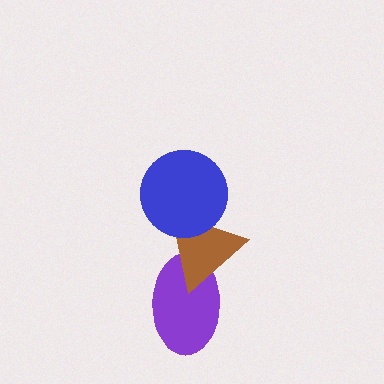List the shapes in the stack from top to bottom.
From top to bottom: the blue circle, the brown triangle, the purple ellipse.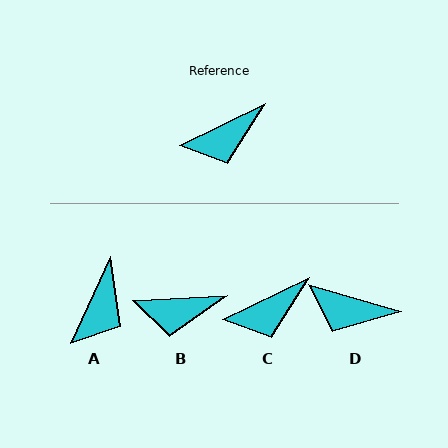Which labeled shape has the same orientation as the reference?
C.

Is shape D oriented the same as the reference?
No, it is off by about 42 degrees.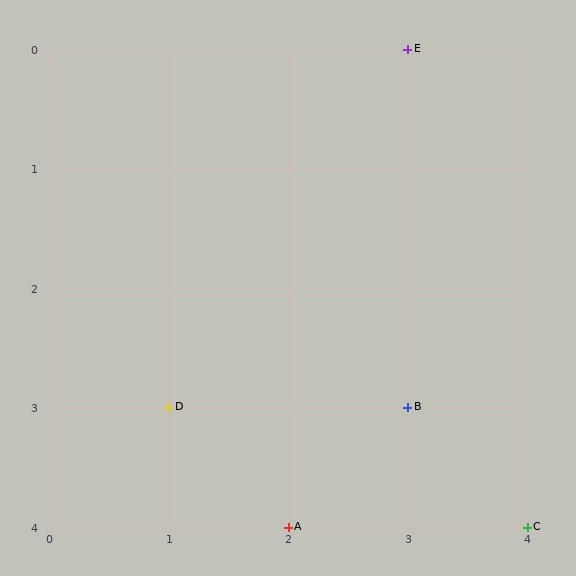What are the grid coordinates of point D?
Point D is at grid coordinates (1, 3).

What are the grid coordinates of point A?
Point A is at grid coordinates (2, 4).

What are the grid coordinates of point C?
Point C is at grid coordinates (4, 4).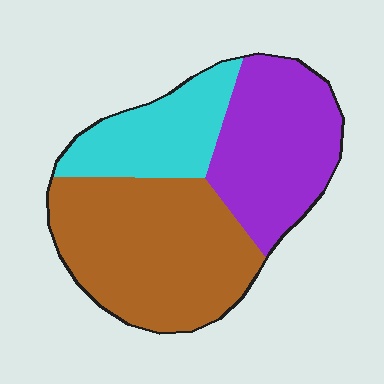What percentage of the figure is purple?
Purple covers roughly 35% of the figure.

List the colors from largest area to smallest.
From largest to smallest: brown, purple, cyan.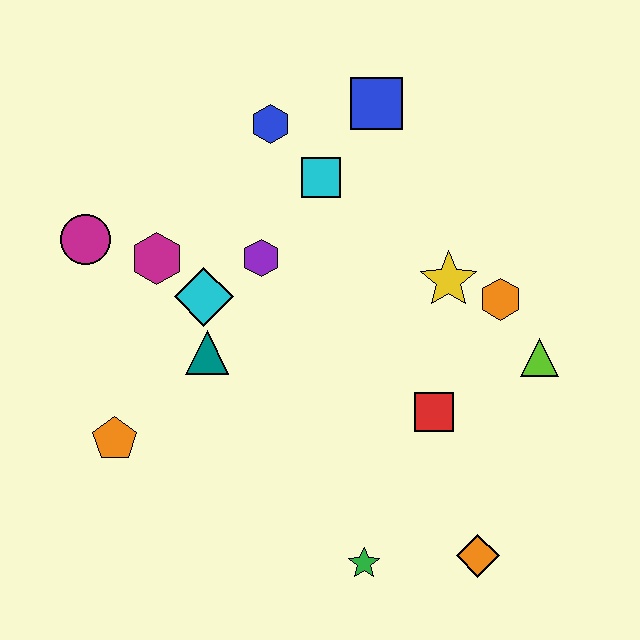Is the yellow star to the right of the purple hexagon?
Yes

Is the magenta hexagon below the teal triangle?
No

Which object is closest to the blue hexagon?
The cyan square is closest to the blue hexagon.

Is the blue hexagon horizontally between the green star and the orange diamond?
No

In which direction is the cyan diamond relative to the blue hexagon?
The cyan diamond is below the blue hexagon.